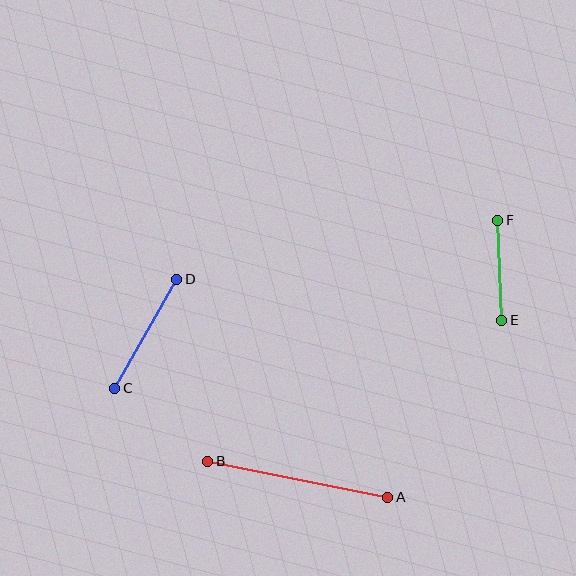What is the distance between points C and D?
The distance is approximately 126 pixels.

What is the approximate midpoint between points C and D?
The midpoint is at approximately (146, 334) pixels.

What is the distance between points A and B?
The distance is approximately 184 pixels.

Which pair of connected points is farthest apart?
Points A and B are farthest apart.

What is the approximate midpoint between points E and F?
The midpoint is at approximately (500, 270) pixels.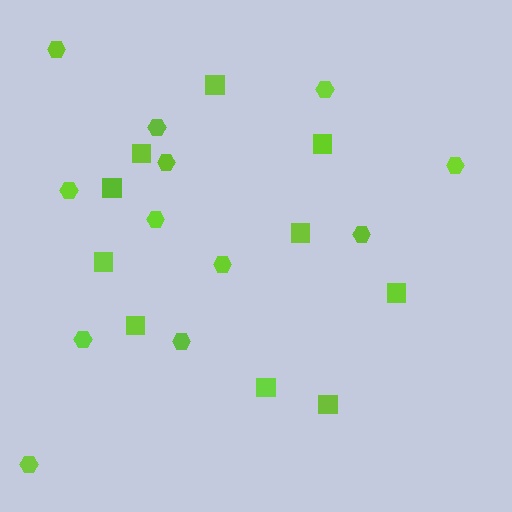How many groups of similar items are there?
There are 2 groups: one group of hexagons (12) and one group of squares (10).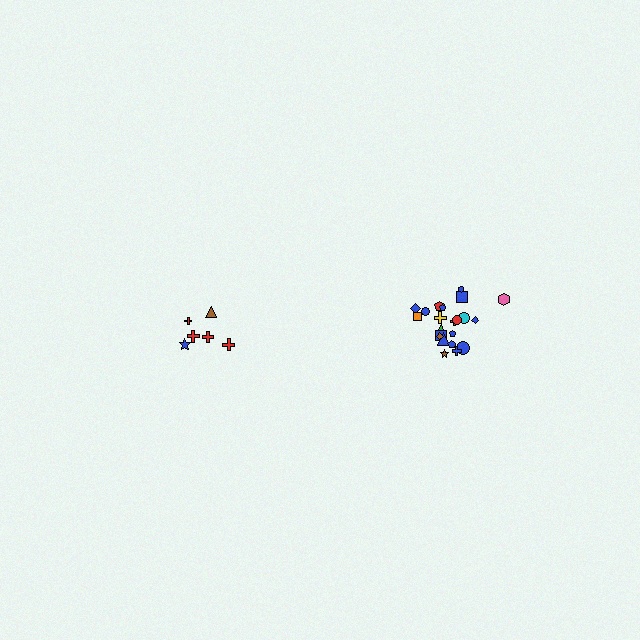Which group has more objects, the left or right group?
The right group.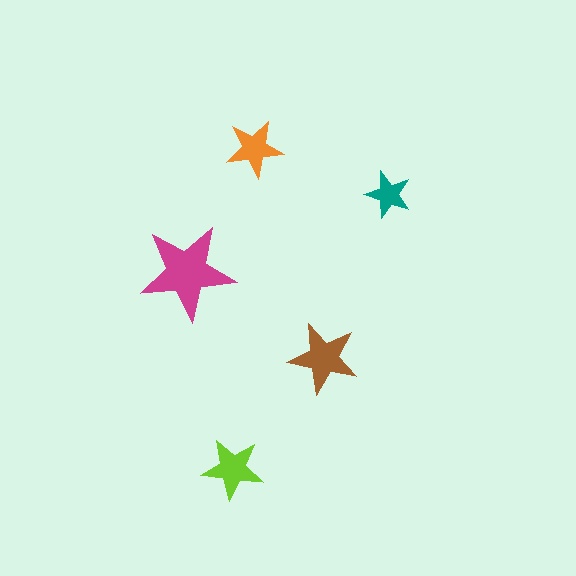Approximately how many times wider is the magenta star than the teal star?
About 2 times wider.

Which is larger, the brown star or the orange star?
The brown one.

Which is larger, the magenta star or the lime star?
The magenta one.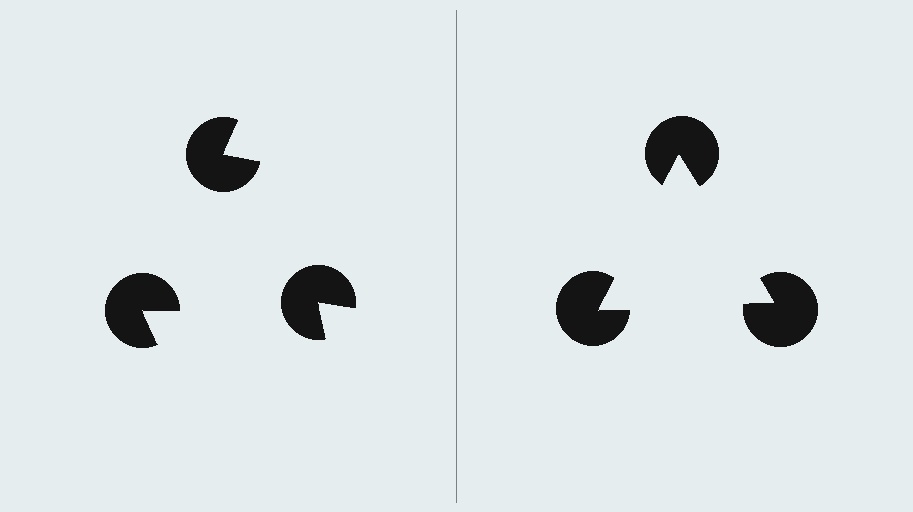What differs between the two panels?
The pac-man discs are positioned identically on both sides; only the wedge orientations differ. On the right they align to a triangle; on the left they are misaligned.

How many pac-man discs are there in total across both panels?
6 — 3 on each side.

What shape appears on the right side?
An illusory triangle.